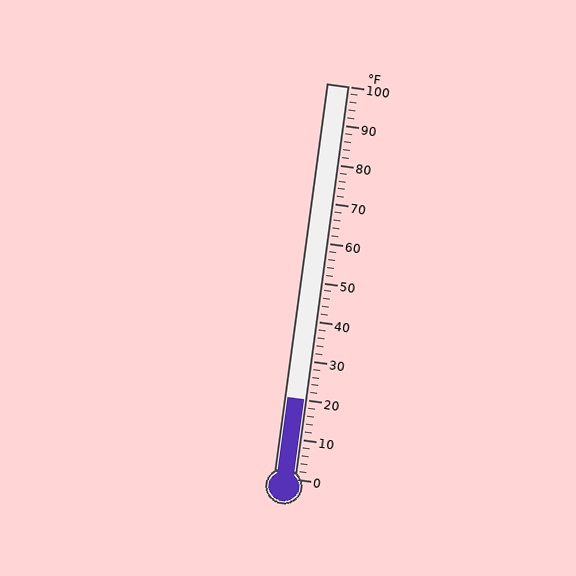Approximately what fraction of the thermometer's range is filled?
The thermometer is filled to approximately 20% of its range.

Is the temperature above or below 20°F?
The temperature is at 20°F.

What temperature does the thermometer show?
The thermometer shows approximately 20°F.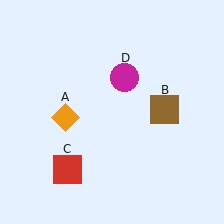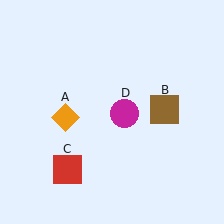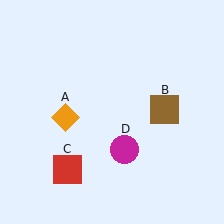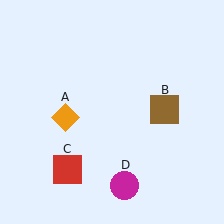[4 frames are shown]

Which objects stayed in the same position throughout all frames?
Orange diamond (object A) and brown square (object B) and red square (object C) remained stationary.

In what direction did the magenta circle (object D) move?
The magenta circle (object D) moved down.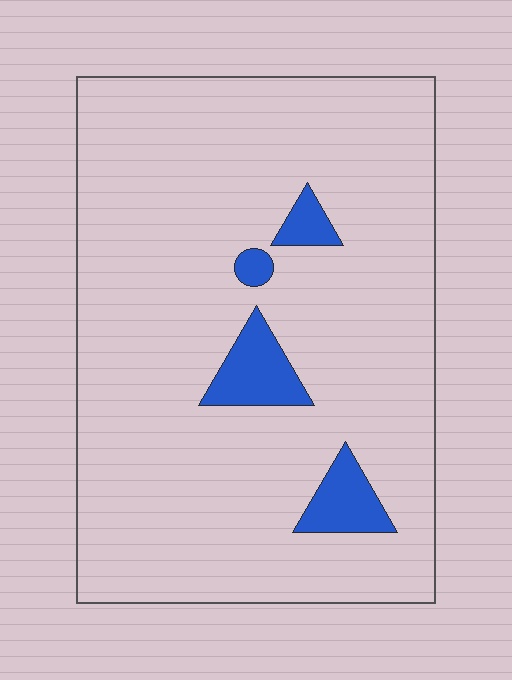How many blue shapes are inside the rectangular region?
4.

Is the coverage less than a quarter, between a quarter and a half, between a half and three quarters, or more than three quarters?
Less than a quarter.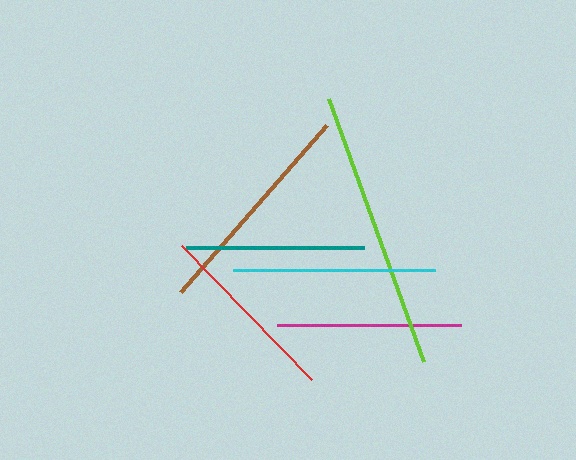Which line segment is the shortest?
The teal line is the shortest at approximately 178 pixels.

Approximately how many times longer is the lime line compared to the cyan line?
The lime line is approximately 1.4 times the length of the cyan line.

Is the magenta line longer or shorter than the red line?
The red line is longer than the magenta line.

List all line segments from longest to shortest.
From longest to shortest: lime, brown, cyan, red, magenta, teal.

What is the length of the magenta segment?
The magenta segment is approximately 184 pixels long.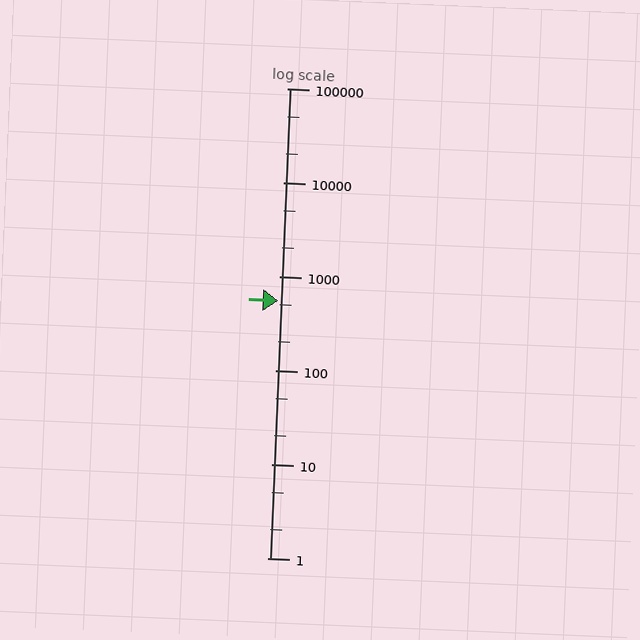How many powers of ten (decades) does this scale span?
The scale spans 5 decades, from 1 to 100000.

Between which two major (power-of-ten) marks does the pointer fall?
The pointer is between 100 and 1000.